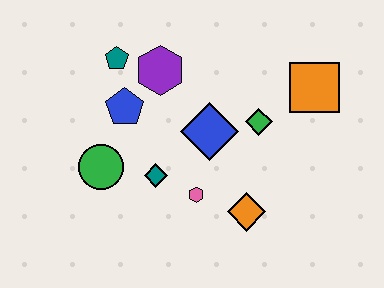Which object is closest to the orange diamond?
The pink hexagon is closest to the orange diamond.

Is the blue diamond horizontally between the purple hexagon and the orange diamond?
Yes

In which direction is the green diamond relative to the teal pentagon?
The green diamond is to the right of the teal pentagon.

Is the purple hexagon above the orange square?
Yes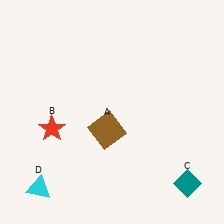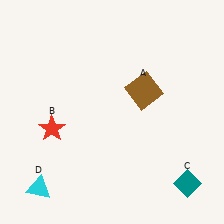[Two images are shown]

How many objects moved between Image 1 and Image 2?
1 object moved between the two images.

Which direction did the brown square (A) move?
The brown square (A) moved up.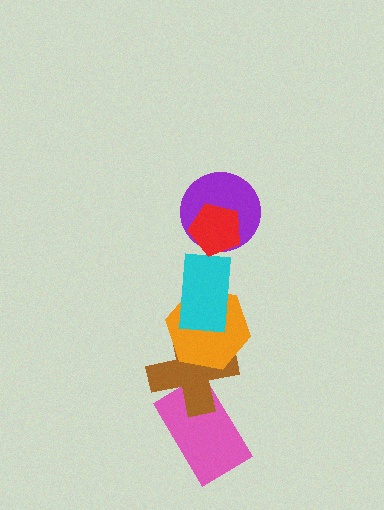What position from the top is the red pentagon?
The red pentagon is 1st from the top.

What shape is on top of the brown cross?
The orange hexagon is on top of the brown cross.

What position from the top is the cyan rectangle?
The cyan rectangle is 3rd from the top.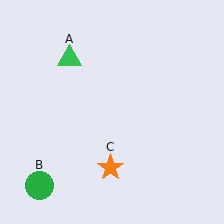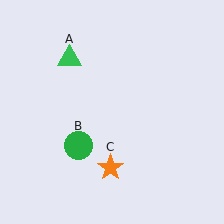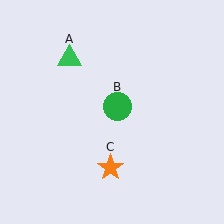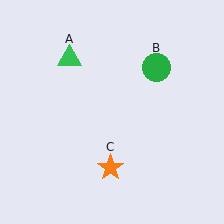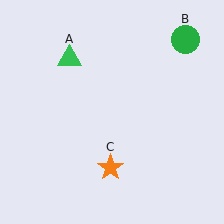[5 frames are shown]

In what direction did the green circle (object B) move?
The green circle (object B) moved up and to the right.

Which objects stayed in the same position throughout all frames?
Green triangle (object A) and orange star (object C) remained stationary.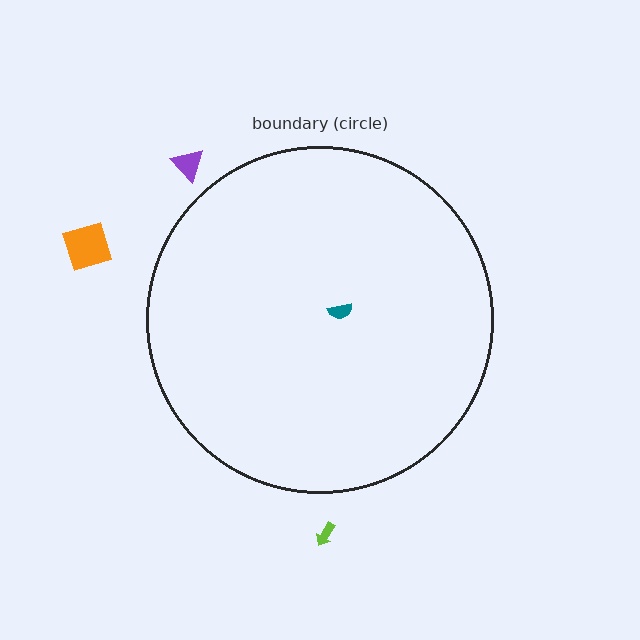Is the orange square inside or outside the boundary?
Outside.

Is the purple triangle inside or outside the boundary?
Outside.